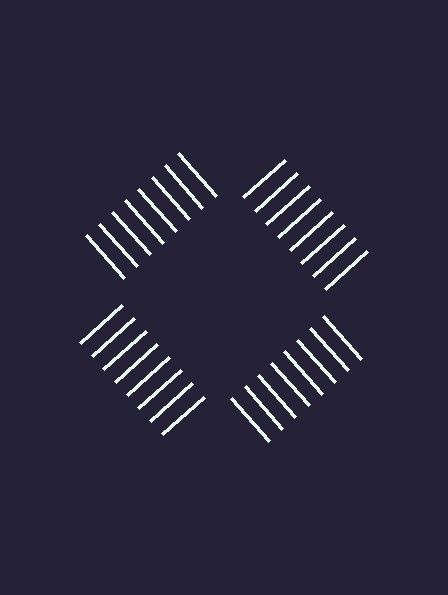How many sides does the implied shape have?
4 sides — the line-ends trace a square.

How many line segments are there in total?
32 — 8 along each of the 4 edges.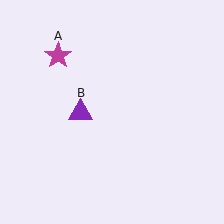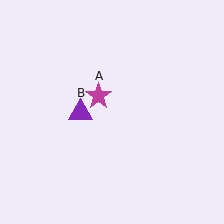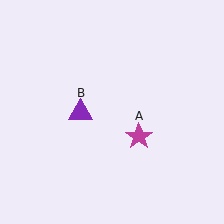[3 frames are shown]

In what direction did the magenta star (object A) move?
The magenta star (object A) moved down and to the right.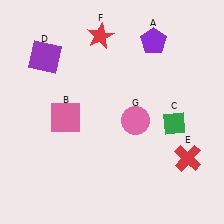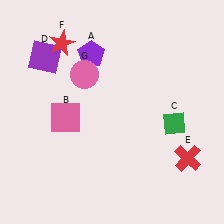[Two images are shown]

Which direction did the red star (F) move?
The red star (F) moved left.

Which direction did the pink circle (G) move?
The pink circle (G) moved left.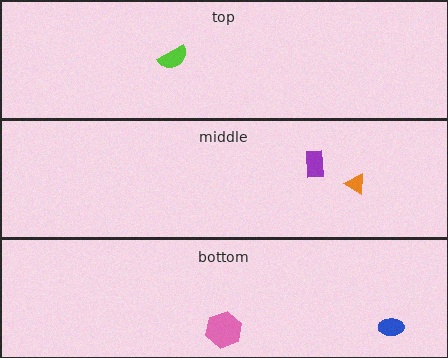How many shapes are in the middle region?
2.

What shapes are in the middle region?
The orange triangle, the purple rectangle.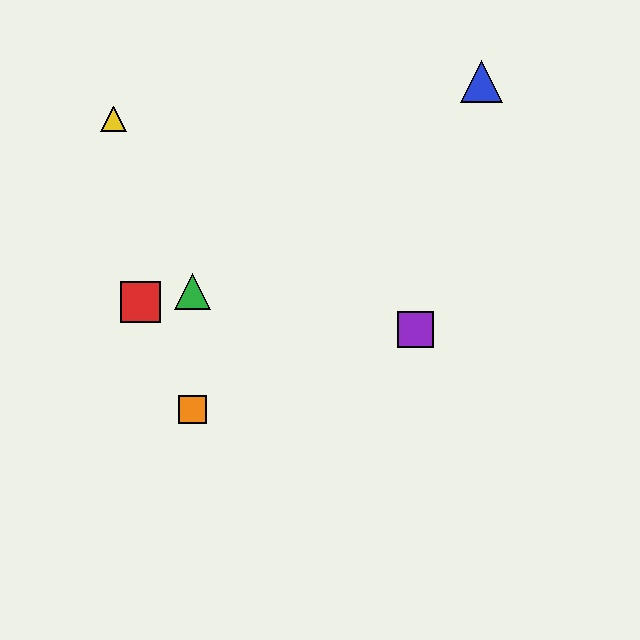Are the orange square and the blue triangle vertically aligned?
No, the orange square is at x≈192 and the blue triangle is at x≈482.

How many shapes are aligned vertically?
2 shapes (the green triangle, the orange square) are aligned vertically.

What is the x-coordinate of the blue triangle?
The blue triangle is at x≈482.